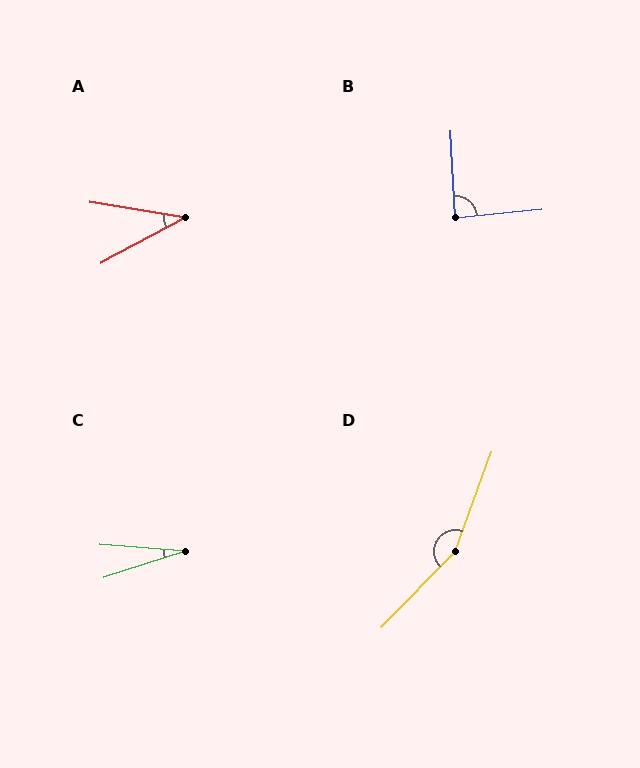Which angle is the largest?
D, at approximately 156 degrees.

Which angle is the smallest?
C, at approximately 22 degrees.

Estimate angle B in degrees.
Approximately 87 degrees.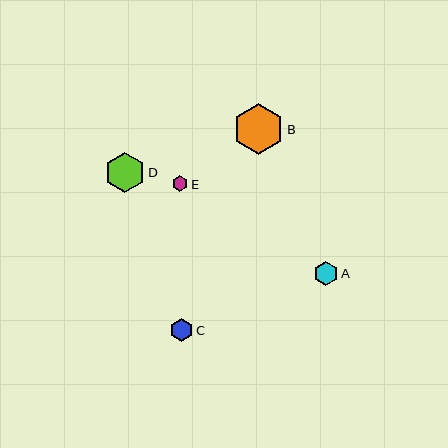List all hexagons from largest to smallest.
From largest to smallest: B, D, A, C, E.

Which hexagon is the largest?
Hexagon B is the largest with a size of approximately 51 pixels.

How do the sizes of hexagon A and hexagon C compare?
Hexagon A and hexagon C are approximately the same size.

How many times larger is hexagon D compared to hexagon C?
Hexagon D is approximately 1.8 times the size of hexagon C.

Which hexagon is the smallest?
Hexagon E is the smallest with a size of approximately 16 pixels.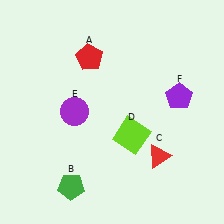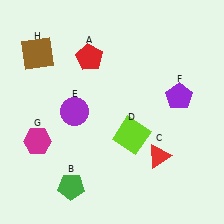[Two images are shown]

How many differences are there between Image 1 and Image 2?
There are 2 differences between the two images.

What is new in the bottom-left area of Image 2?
A magenta hexagon (G) was added in the bottom-left area of Image 2.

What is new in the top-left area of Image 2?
A brown square (H) was added in the top-left area of Image 2.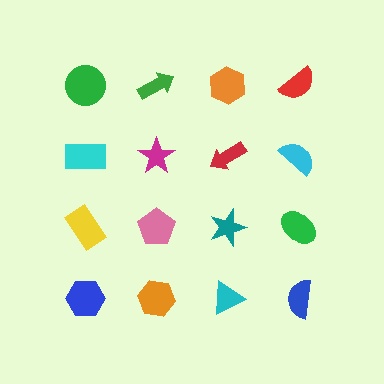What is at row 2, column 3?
A red arrow.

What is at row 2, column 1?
A cyan rectangle.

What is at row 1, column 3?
An orange hexagon.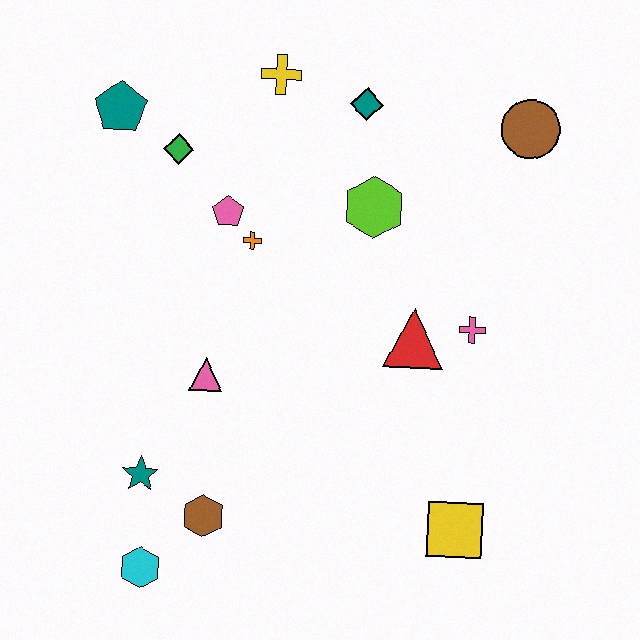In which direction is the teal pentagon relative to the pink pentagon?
The teal pentagon is to the left of the pink pentagon.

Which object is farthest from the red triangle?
The teal pentagon is farthest from the red triangle.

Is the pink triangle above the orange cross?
No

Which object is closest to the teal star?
The brown hexagon is closest to the teal star.